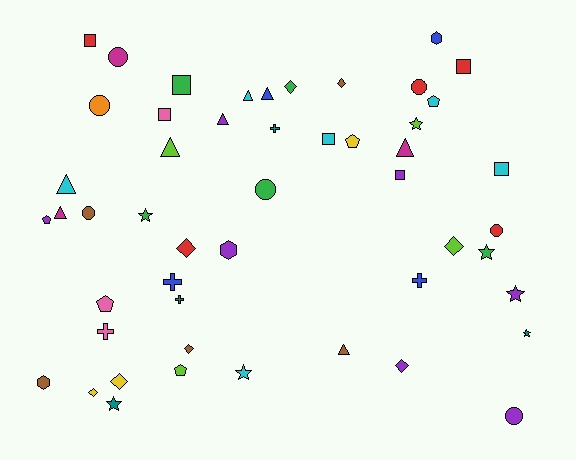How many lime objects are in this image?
There are 4 lime objects.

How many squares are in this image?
There are 7 squares.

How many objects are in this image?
There are 50 objects.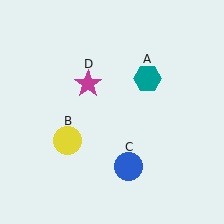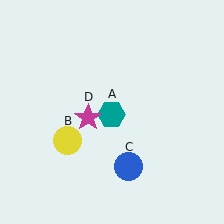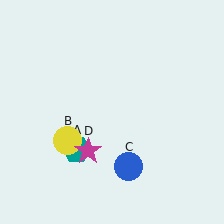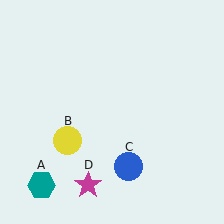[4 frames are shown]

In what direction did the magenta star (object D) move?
The magenta star (object D) moved down.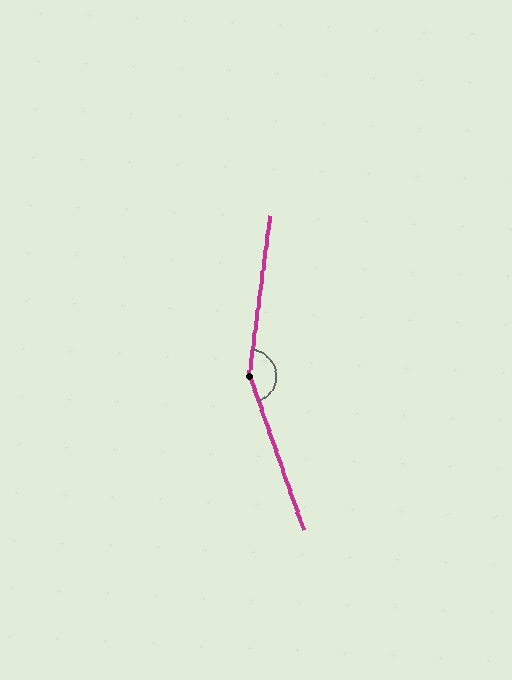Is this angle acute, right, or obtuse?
It is obtuse.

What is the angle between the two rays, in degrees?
Approximately 153 degrees.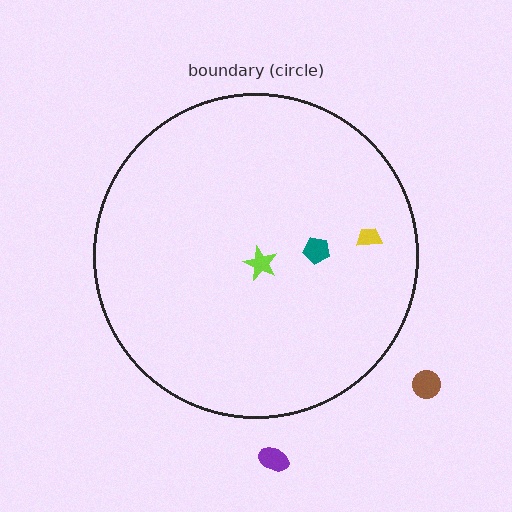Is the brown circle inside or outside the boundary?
Outside.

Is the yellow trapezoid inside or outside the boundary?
Inside.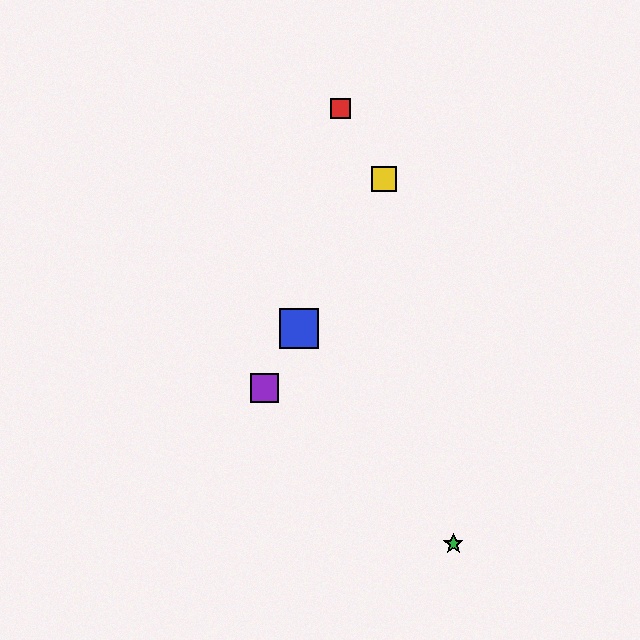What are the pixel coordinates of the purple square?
The purple square is at (265, 388).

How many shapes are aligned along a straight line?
3 shapes (the blue square, the yellow square, the purple square) are aligned along a straight line.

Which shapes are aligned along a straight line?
The blue square, the yellow square, the purple square are aligned along a straight line.